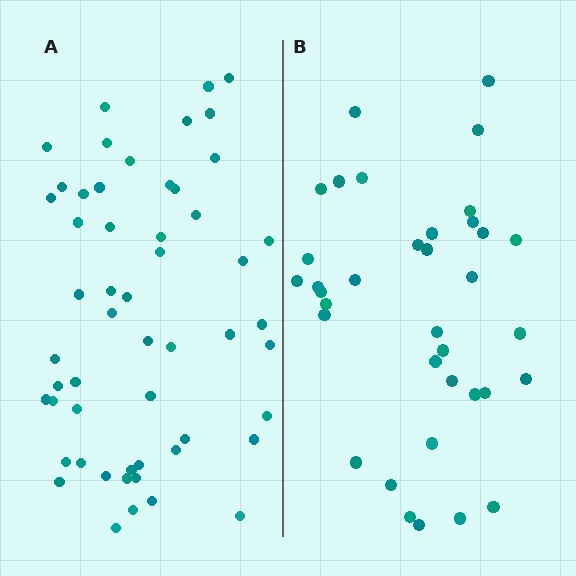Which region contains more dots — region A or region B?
Region A (the left region) has more dots.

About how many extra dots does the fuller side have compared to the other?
Region A has approximately 20 more dots than region B.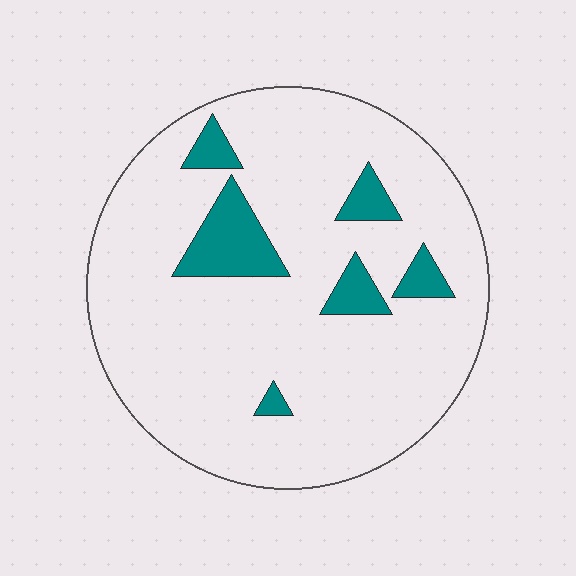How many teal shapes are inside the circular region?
6.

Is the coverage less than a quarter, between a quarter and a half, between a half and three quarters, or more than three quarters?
Less than a quarter.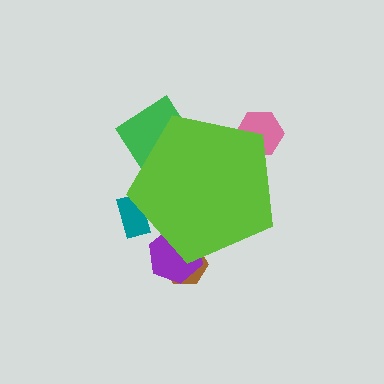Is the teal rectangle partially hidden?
Yes, the teal rectangle is partially hidden behind the lime pentagon.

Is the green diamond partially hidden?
Yes, the green diamond is partially hidden behind the lime pentagon.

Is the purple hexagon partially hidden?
Yes, the purple hexagon is partially hidden behind the lime pentagon.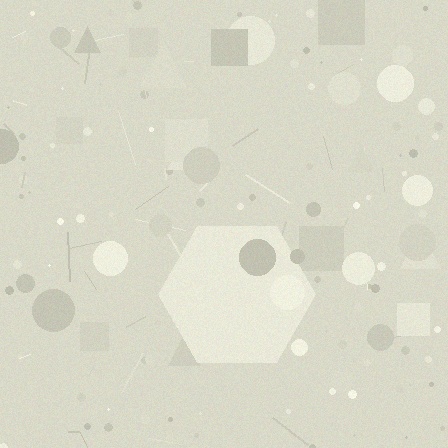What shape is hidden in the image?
A hexagon is hidden in the image.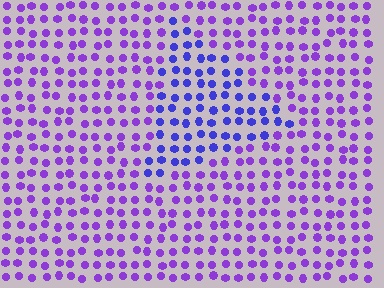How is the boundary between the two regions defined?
The boundary is defined purely by a slight shift in hue (about 31 degrees). Spacing, size, and orientation are identical on both sides.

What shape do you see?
I see a triangle.